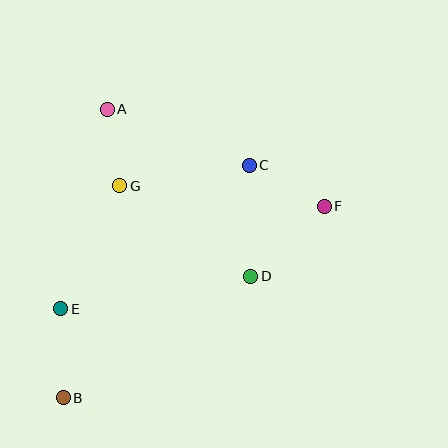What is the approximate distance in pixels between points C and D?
The distance between C and D is approximately 111 pixels.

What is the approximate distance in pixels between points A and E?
The distance between A and E is approximately 205 pixels.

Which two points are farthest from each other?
Points B and F are farthest from each other.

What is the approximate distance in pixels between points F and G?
The distance between F and G is approximately 206 pixels.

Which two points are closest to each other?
Points A and G are closest to each other.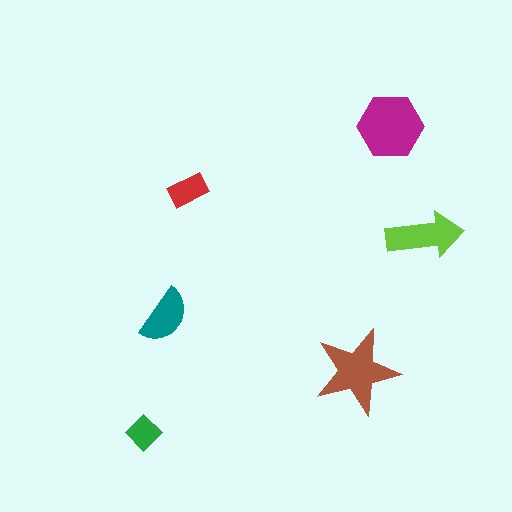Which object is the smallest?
The green diamond.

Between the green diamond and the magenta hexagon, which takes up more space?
The magenta hexagon.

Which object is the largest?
The magenta hexagon.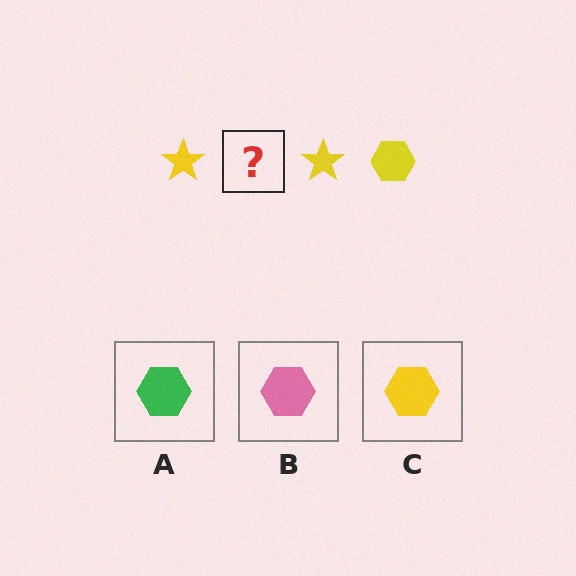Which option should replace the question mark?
Option C.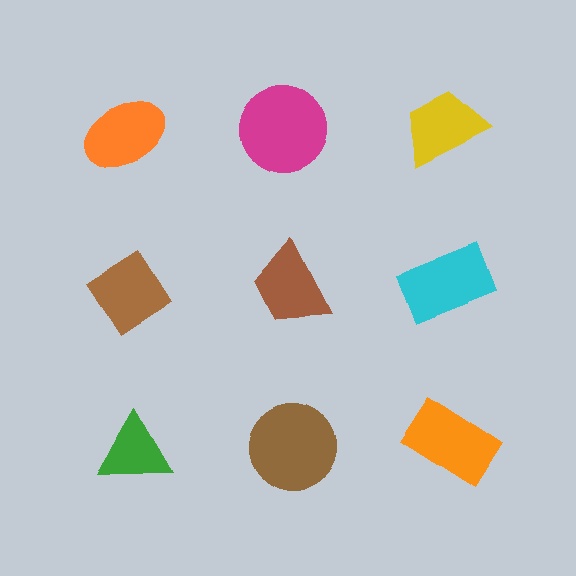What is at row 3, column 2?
A brown circle.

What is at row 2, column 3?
A cyan rectangle.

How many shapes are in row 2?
3 shapes.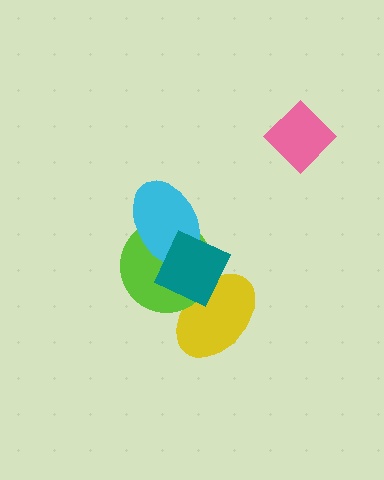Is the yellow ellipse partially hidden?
Yes, it is partially covered by another shape.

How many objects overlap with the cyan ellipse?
2 objects overlap with the cyan ellipse.